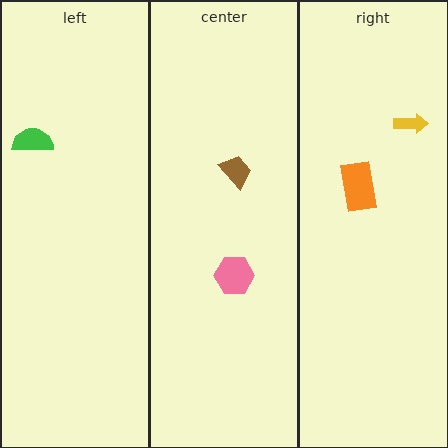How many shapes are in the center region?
2.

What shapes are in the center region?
The brown trapezoid, the pink hexagon.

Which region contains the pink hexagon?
The center region.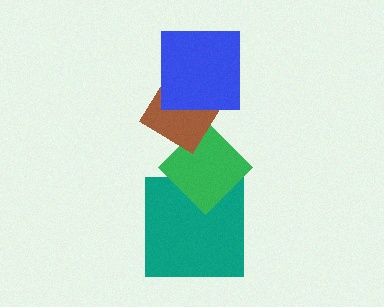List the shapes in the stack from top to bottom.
From top to bottom: the blue square, the brown diamond, the green diamond, the teal square.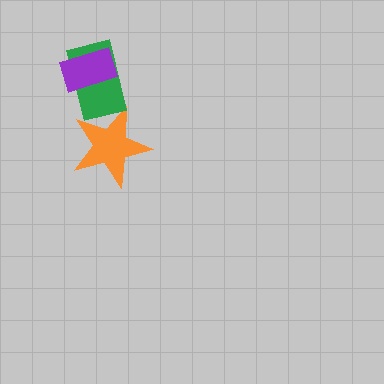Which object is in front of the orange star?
The green rectangle is in front of the orange star.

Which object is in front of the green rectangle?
The purple rectangle is in front of the green rectangle.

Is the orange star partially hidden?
Yes, it is partially covered by another shape.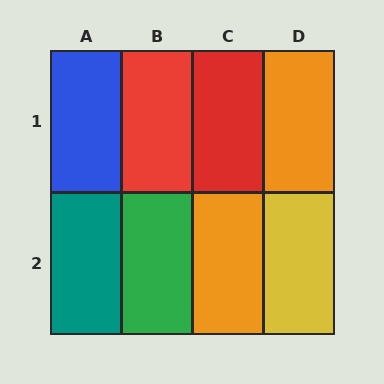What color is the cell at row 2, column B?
Green.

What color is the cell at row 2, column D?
Yellow.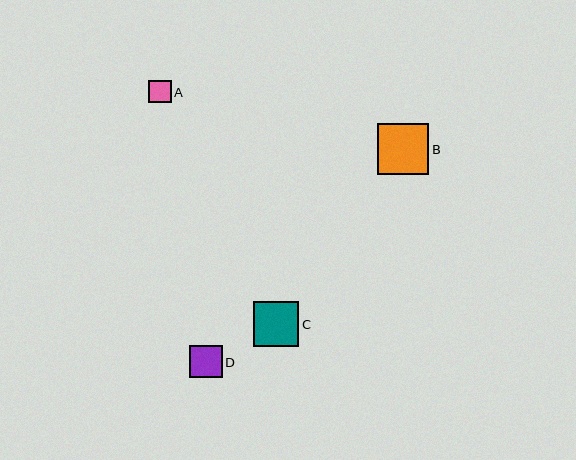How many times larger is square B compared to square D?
Square B is approximately 1.6 times the size of square D.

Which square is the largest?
Square B is the largest with a size of approximately 51 pixels.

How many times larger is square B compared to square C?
Square B is approximately 1.1 times the size of square C.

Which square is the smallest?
Square A is the smallest with a size of approximately 22 pixels.